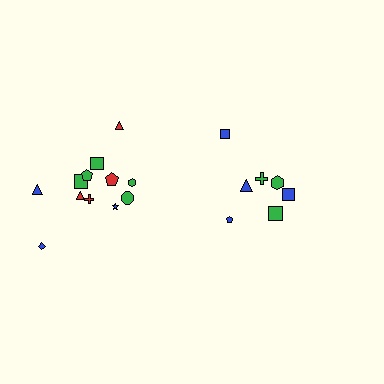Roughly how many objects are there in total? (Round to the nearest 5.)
Roughly 20 objects in total.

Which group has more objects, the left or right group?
The left group.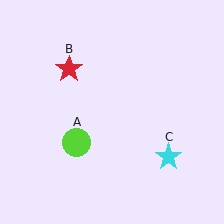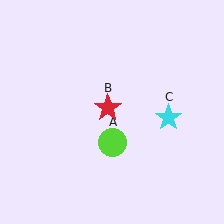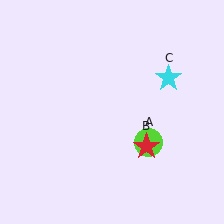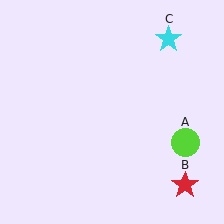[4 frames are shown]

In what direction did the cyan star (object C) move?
The cyan star (object C) moved up.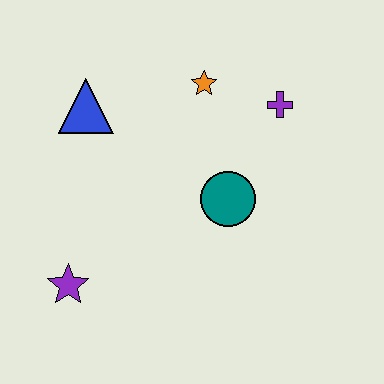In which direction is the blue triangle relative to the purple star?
The blue triangle is above the purple star.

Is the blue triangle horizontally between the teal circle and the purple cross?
No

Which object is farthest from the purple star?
The purple cross is farthest from the purple star.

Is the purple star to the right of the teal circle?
No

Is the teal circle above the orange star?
No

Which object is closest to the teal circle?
The purple cross is closest to the teal circle.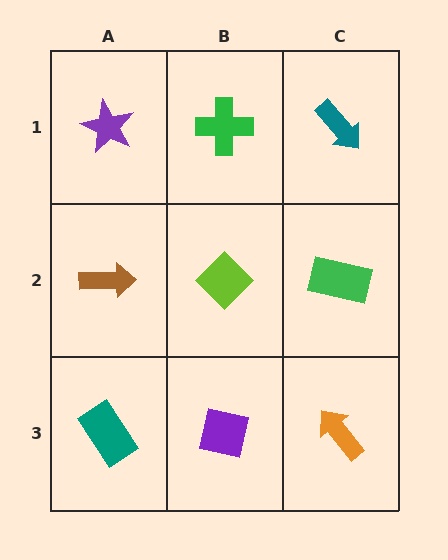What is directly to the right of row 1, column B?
A teal arrow.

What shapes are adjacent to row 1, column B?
A lime diamond (row 2, column B), a purple star (row 1, column A), a teal arrow (row 1, column C).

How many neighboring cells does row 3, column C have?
2.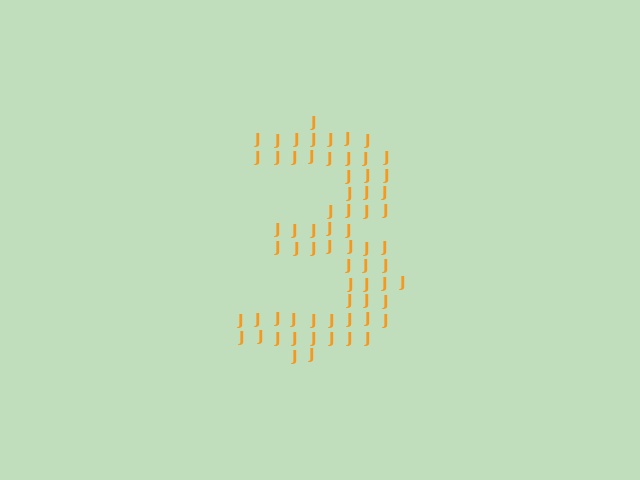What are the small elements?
The small elements are letter J's.